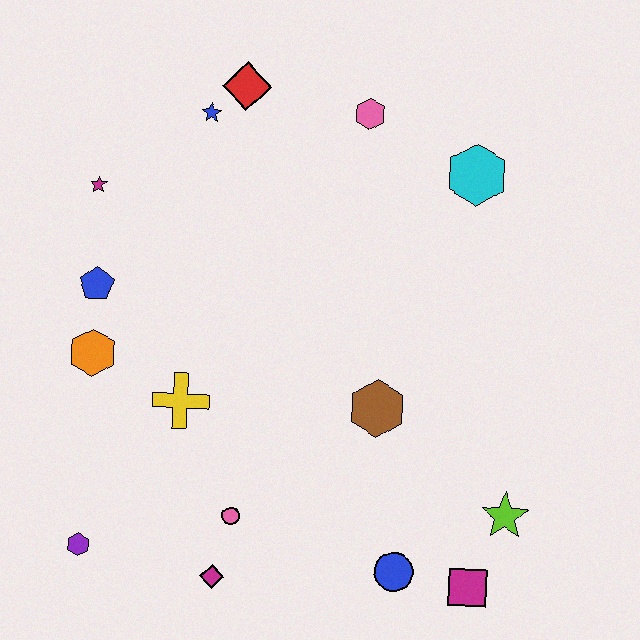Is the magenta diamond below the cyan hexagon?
Yes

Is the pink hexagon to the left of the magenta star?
No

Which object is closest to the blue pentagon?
The orange hexagon is closest to the blue pentagon.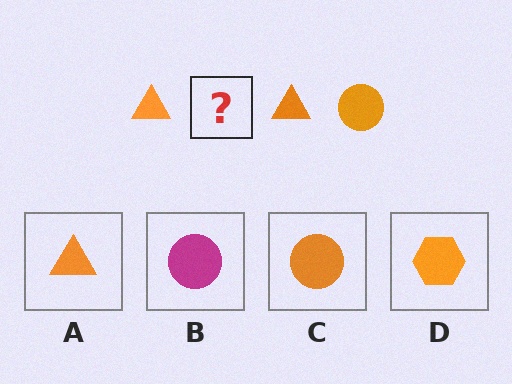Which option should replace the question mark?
Option C.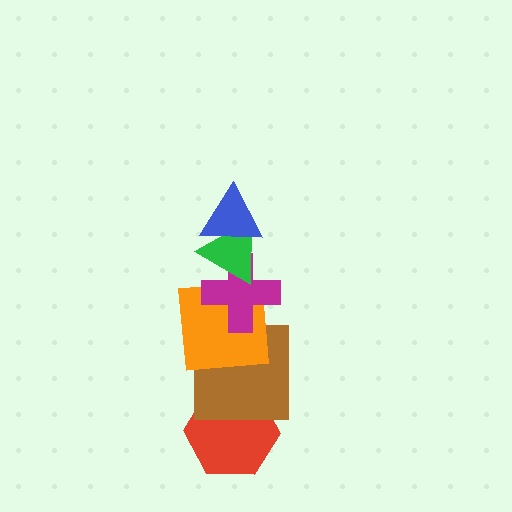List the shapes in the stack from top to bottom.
From top to bottom: the blue triangle, the green triangle, the magenta cross, the orange square, the brown square, the red hexagon.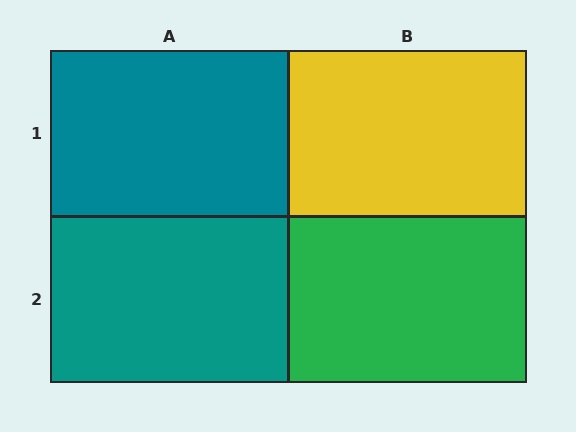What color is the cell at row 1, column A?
Teal.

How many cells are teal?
2 cells are teal.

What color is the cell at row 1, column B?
Yellow.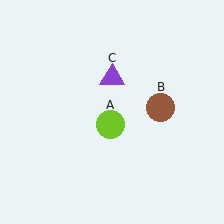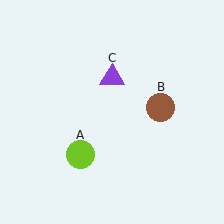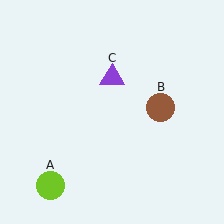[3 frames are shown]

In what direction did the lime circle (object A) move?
The lime circle (object A) moved down and to the left.